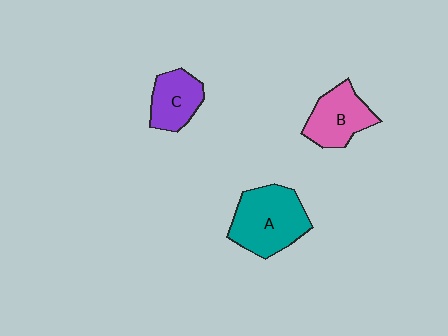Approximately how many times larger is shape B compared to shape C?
Approximately 1.2 times.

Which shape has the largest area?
Shape A (teal).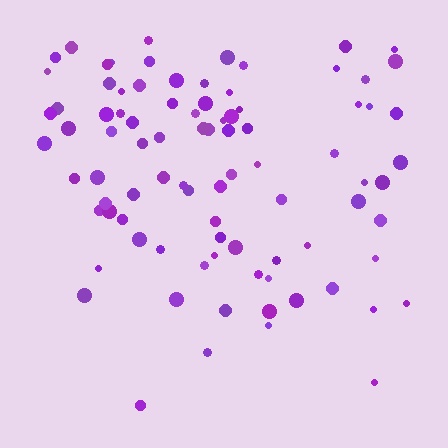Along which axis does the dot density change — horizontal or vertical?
Vertical.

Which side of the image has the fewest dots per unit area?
The bottom.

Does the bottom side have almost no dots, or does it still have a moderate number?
Still a moderate number, just noticeably fewer than the top.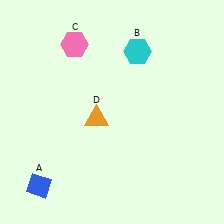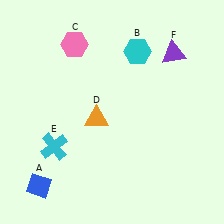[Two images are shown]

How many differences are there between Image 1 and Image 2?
There are 2 differences between the two images.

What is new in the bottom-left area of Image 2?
A cyan cross (E) was added in the bottom-left area of Image 2.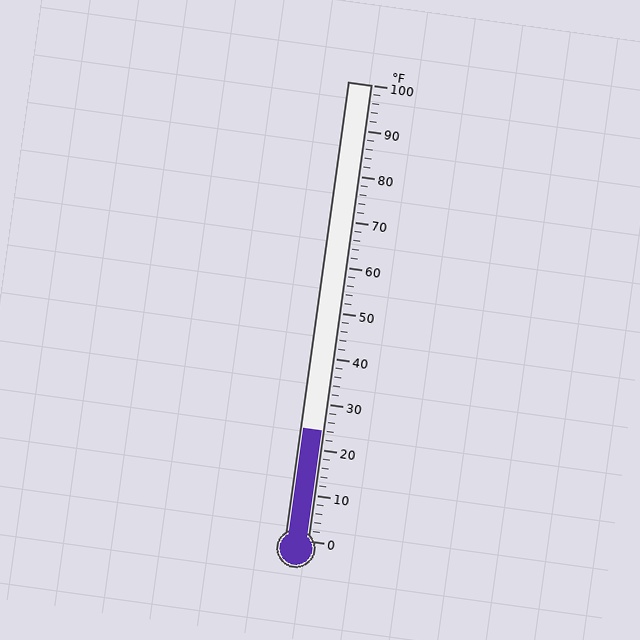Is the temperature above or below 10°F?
The temperature is above 10°F.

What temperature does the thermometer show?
The thermometer shows approximately 24°F.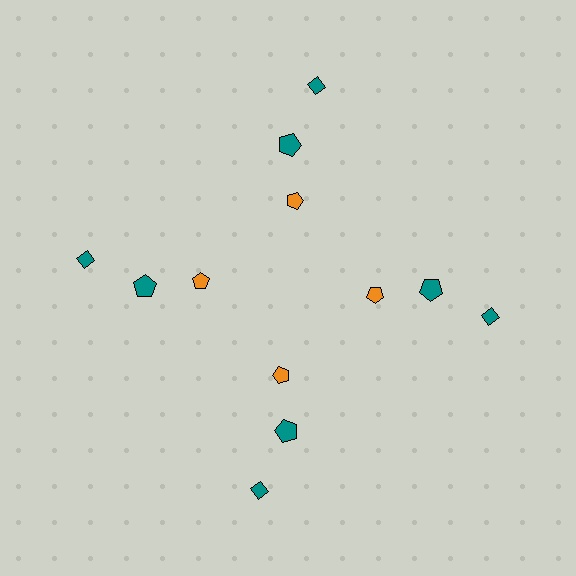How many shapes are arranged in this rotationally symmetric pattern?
There are 12 shapes, arranged in 4 groups of 3.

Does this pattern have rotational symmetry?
Yes, this pattern has 4-fold rotational symmetry. It looks the same after rotating 90 degrees around the center.